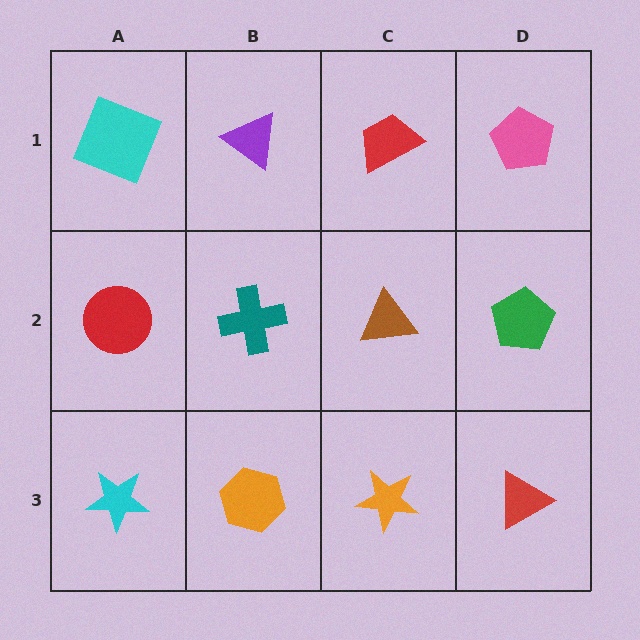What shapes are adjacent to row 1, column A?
A red circle (row 2, column A), a purple triangle (row 1, column B).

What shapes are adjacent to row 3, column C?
A brown triangle (row 2, column C), an orange hexagon (row 3, column B), a red triangle (row 3, column D).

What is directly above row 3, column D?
A green pentagon.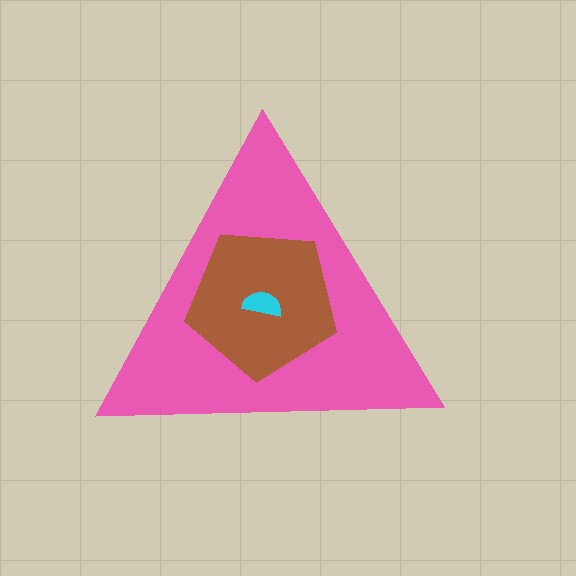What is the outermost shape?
The pink triangle.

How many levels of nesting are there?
3.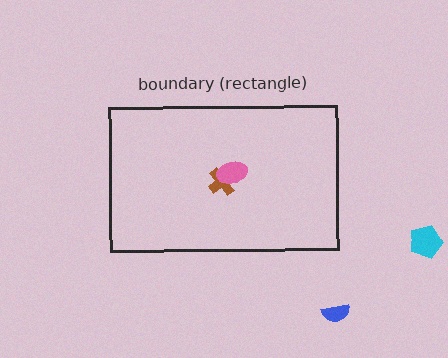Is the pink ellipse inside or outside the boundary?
Inside.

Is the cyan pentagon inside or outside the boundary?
Outside.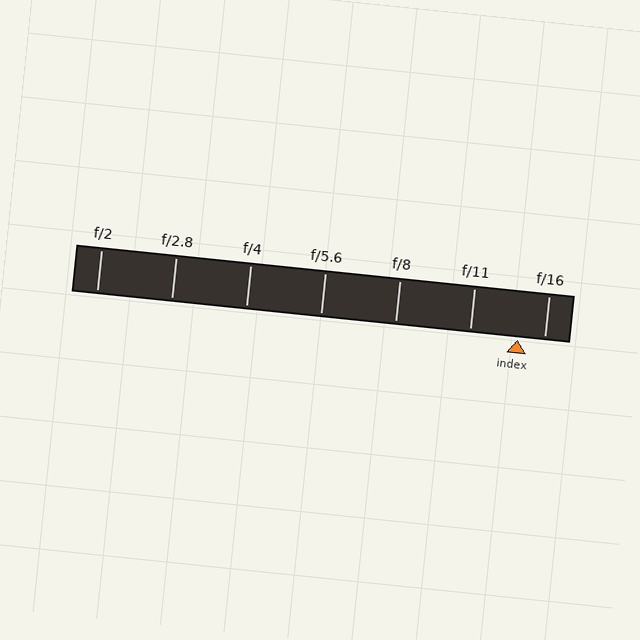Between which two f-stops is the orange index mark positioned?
The index mark is between f/11 and f/16.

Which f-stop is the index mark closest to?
The index mark is closest to f/16.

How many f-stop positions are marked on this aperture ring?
There are 7 f-stop positions marked.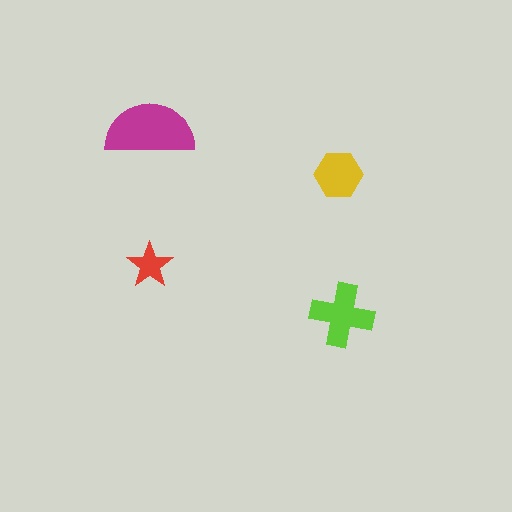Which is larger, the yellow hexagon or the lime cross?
The lime cross.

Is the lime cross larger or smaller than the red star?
Larger.